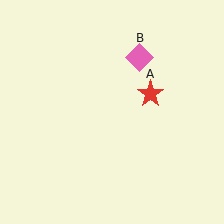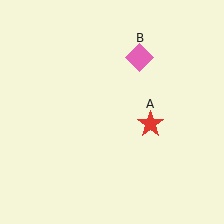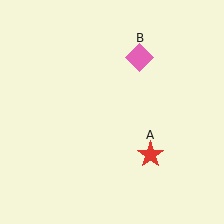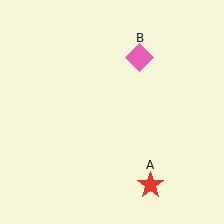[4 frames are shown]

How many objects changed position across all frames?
1 object changed position: red star (object A).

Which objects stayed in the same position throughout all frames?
Pink diamond (object B) remained stationary.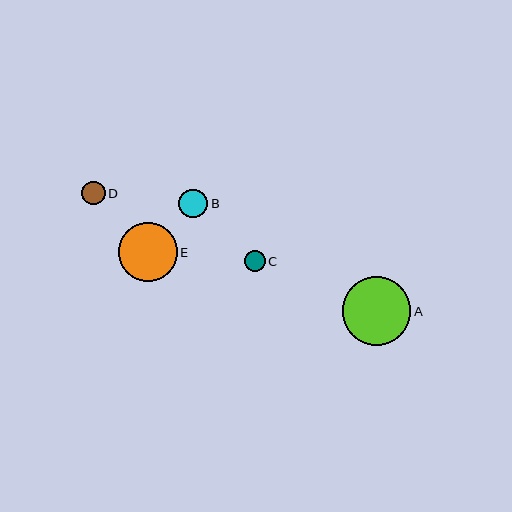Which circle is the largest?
Circle A is the largest with a size of approximately 68 pixels.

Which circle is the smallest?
Circle C is the smallest with a size of approximately 21 pixels.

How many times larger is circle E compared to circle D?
Circle E is approximately 2.5 times the size of circle D.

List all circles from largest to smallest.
From largest to smallest: A, E, B, D, C.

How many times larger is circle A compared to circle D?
Circle A is approximately 2.9 times the size of circle D.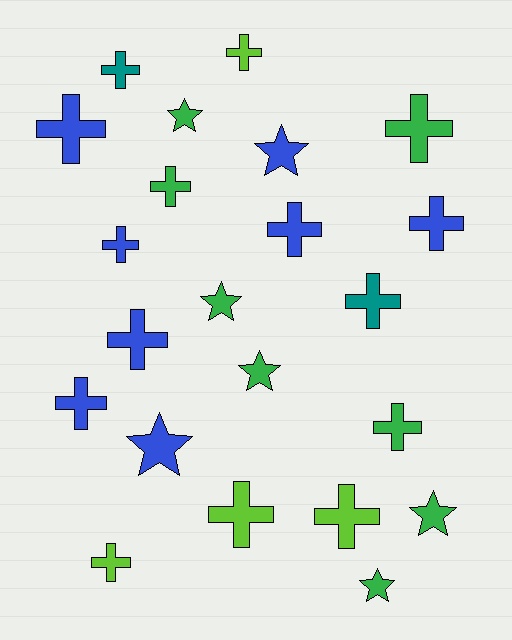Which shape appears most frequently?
Cross, with 15 objects.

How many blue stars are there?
There are 2 blue stars.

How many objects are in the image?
There are 22 objects.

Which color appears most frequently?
Green, with 8 objects.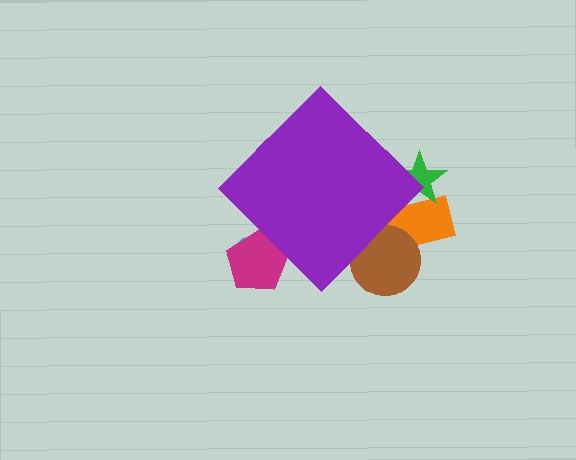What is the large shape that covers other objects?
A purple diamond.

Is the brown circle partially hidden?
Yes, the brown circle is partially hidden behind the purple diamond.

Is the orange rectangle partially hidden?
Yes, the orange rectangle is partially hidden behind the purple diamond.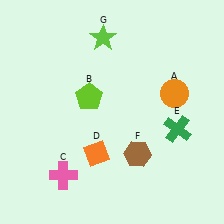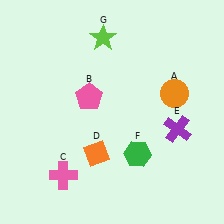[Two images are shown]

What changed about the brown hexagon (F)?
In Image 1, F is brown. In Image 2, it changed to green.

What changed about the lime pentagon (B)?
In Image 1, B is lime. In Image 2, it changed to pink.